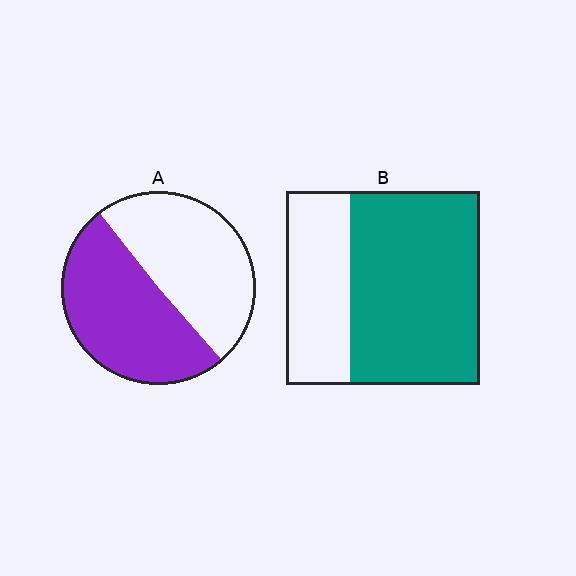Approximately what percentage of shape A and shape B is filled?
A is approximately 50% and B is approximately 65%.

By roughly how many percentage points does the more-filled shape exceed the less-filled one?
By roughly 15 percentage points (B over A).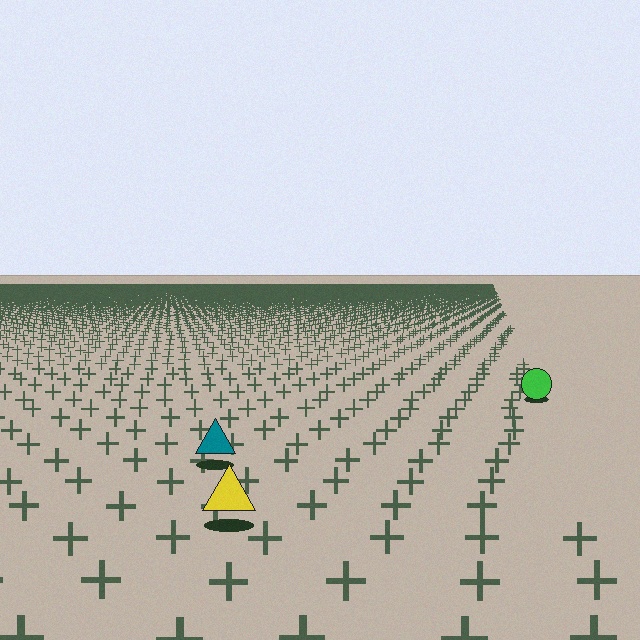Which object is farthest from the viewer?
The green circle is farthest from the viewer. It appears smaller and the ground texture around it is denser.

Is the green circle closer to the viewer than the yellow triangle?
No. The yellow triangle is closer — you can tell from the texture gradient: the ground texture is coarser near it.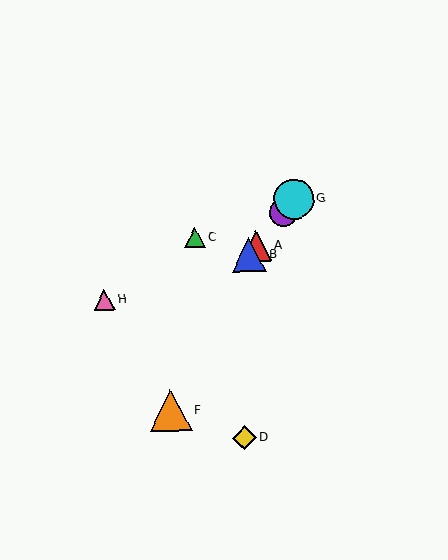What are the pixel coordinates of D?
Object D is at (245, 438).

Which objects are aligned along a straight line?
Objects A, B, E, G are aligned along a straight line.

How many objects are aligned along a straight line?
4 objects (A, B, E, G) are aligned along a straight line.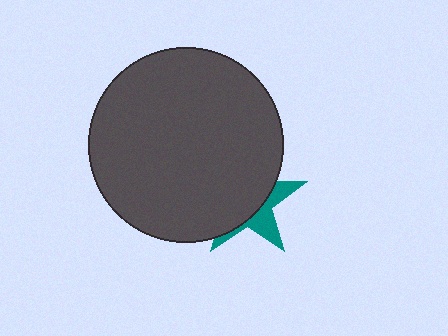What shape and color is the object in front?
The object in front is a dark gray circle.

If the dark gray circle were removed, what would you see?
You would see the complete teal star.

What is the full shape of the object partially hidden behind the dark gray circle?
The partially hidden object is a teal star.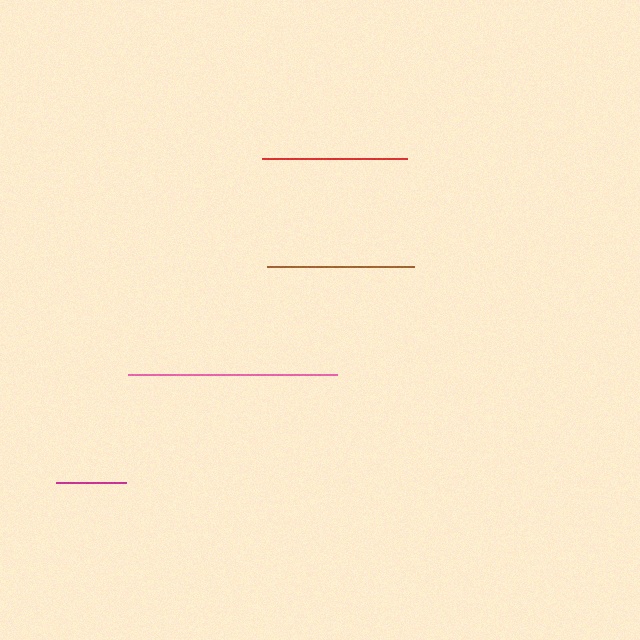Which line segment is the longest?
The pink line is the longest at approximately 209 pixels.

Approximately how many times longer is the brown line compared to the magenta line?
The brown line is approximately 2.1 times the length of the magenta line.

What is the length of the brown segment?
The brown segment is approximately 147 pixels long.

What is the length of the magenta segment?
The magenta segment is approximately 71 pixels long.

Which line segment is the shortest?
The magenta line is the shortest at approximately 71 pixels.